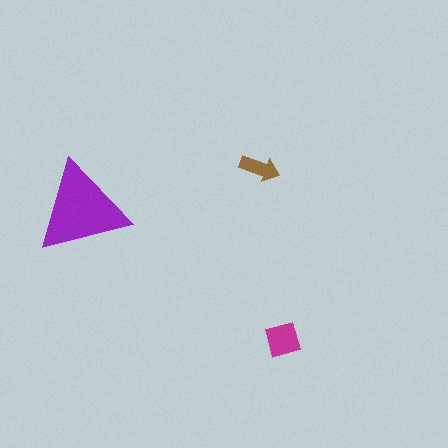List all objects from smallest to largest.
The brown arrow, the magenta diamond, the purple triangle.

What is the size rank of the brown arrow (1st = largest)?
3rd.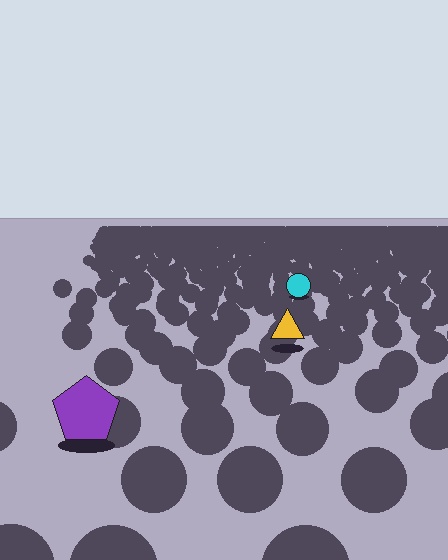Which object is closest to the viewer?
The purple pentagon is closest. The texture marks near it are larger and more spread out.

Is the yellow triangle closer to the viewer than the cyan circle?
Yes. The yellow triangle is closer — you can tell from the texture gradient: the ground texture is coarser near it.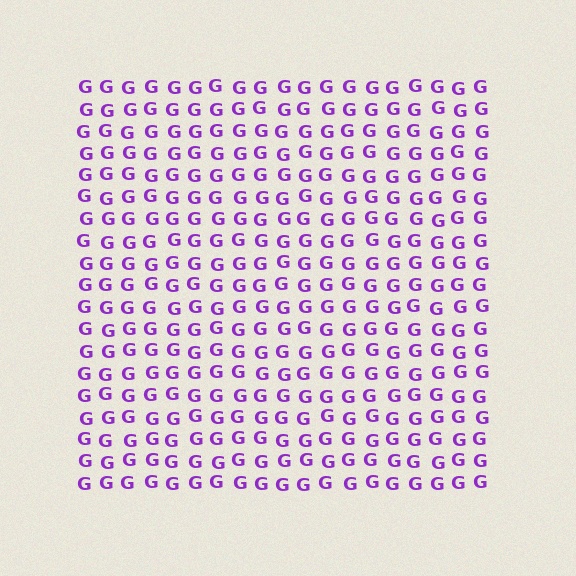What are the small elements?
The small elements are letter G's.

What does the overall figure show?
The overall figure shows a square.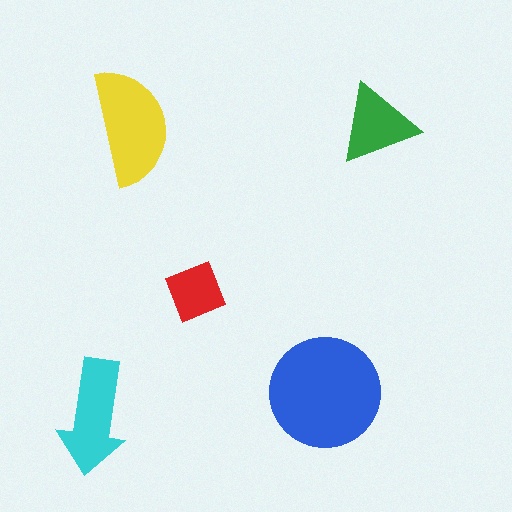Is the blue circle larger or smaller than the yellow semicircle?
Larger.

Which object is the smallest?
The red diamond.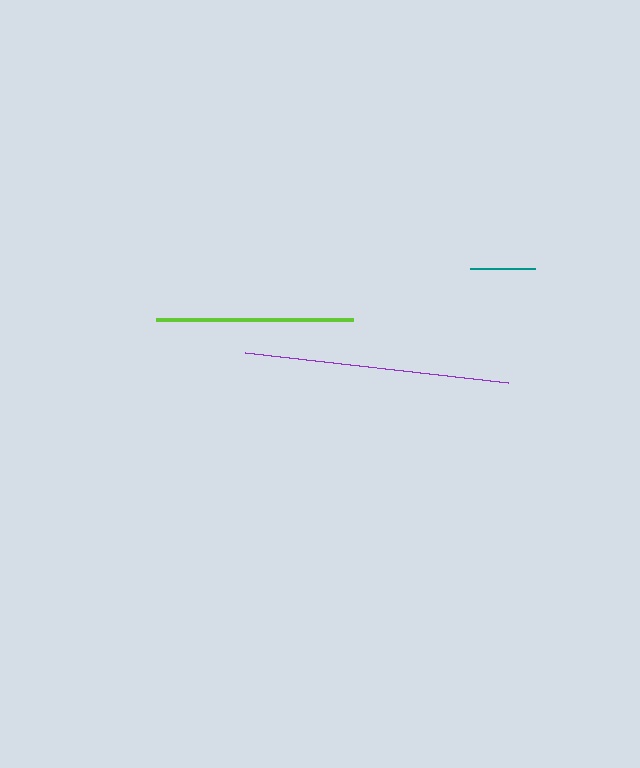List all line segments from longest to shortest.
From longest to shortest: purple, lime, teal.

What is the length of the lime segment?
The lime segment is approximately 198 pixels long.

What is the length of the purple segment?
The purple segment is approximately 265 pixels long.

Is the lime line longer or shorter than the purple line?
The purple line is longer than the lime line.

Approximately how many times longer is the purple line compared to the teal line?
The purple line is approximately 4.1 times the length of the teal line.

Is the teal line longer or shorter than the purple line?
The purple line is longer than the teal line.